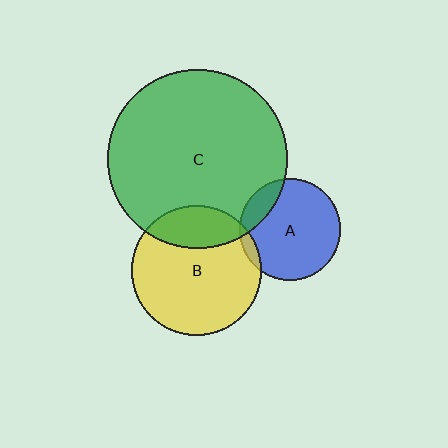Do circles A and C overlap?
Yes.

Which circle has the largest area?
Circle C (green).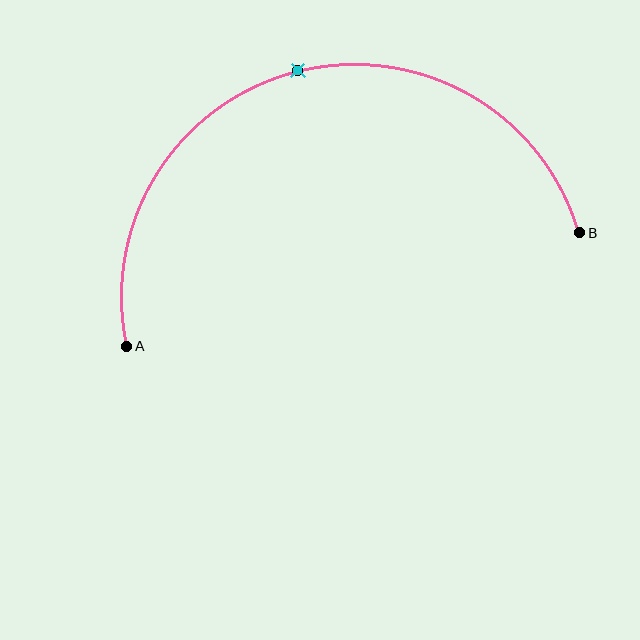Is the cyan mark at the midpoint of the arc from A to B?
Yes. The cyan mark lies on the arc at equal arc-length from both A and B — it is the arc midpoint.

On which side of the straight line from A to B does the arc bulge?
The arc bulges above the straight line connecting A and B.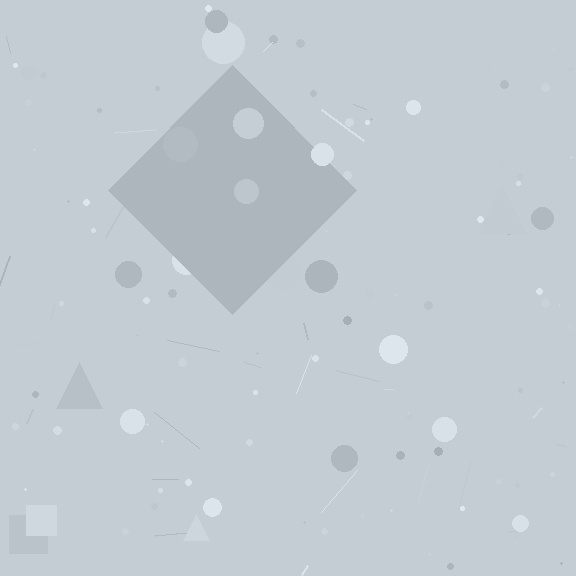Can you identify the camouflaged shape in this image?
The camouflaged shape is a diamond.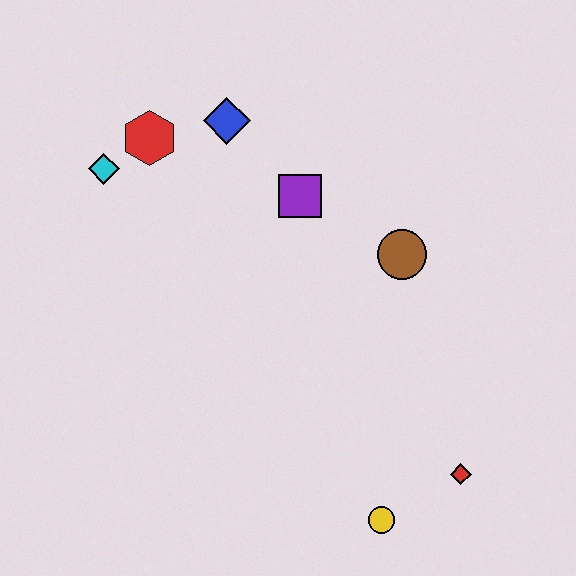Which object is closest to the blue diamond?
The red hexagon is closest to the blue diamond.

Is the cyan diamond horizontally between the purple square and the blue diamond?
No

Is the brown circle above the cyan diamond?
No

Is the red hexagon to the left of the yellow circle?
Yes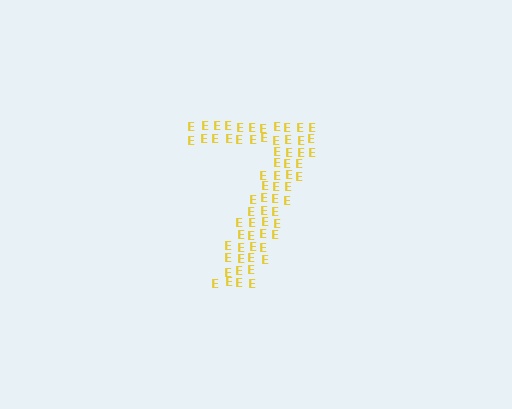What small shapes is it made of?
It is made of small letter E's.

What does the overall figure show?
The overall figure shows the digit 7.